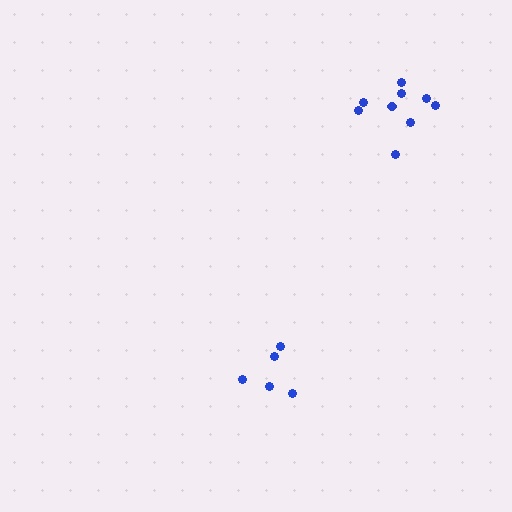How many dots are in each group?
Group 1: 5 dots, Group 2: 9 dots (14 total).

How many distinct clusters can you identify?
There are 2 distinct clusters.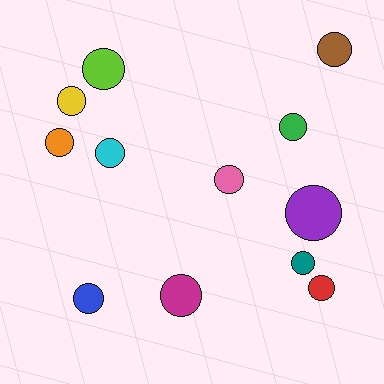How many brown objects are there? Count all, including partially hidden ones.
There is 1 brown object.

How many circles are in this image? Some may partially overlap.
There are 12 circles.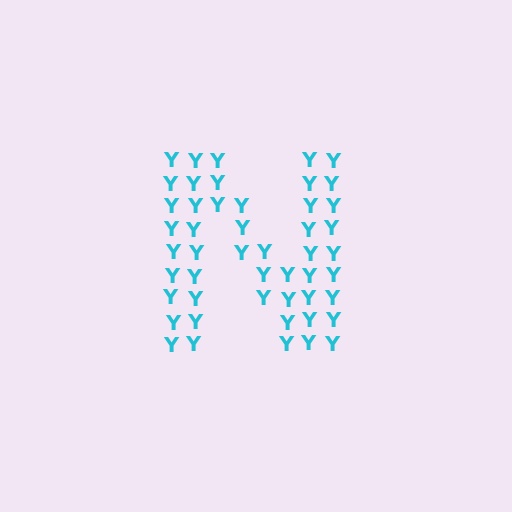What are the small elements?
The small elements are letter Y's.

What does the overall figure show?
The overall figure shows the letter N.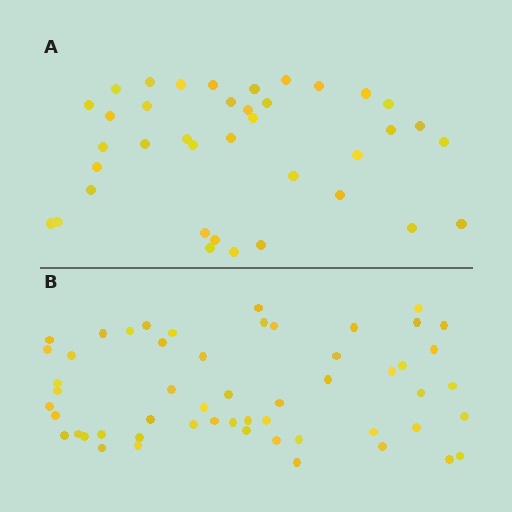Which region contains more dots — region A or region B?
Region B (the bottom region) has more dots.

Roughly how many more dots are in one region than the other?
Region B has approximately 15 more dots than region A.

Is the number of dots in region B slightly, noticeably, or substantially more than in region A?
Region B has noticeably more, but not dramatically so. The ratio is roughly 1.4 to 1.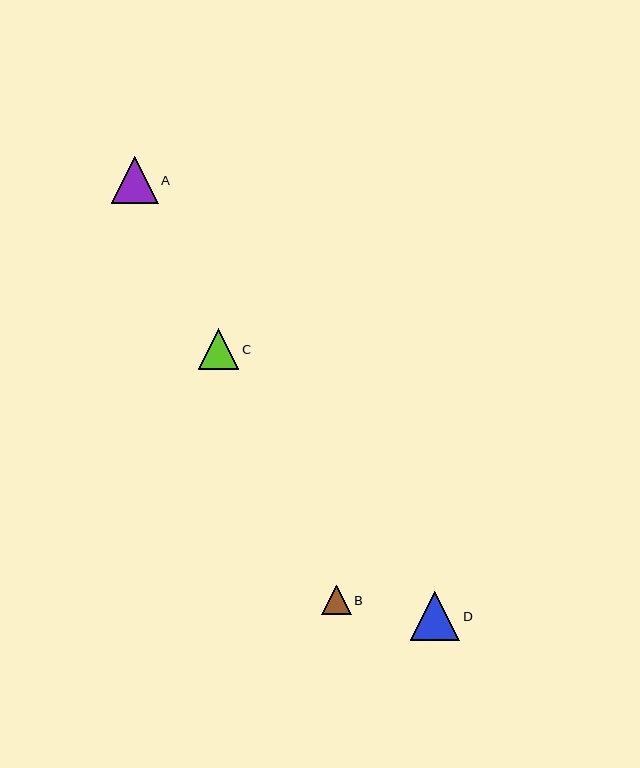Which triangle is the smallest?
Triangle B is the smallest with a size of approximately 29 pixels.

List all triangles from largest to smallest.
From largest to smallest: D, A, C, B.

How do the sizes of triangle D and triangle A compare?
Triangle D and triangle A are approximately the same size.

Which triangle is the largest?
Triangle D is the largest with a size of approximately 49 pixels.